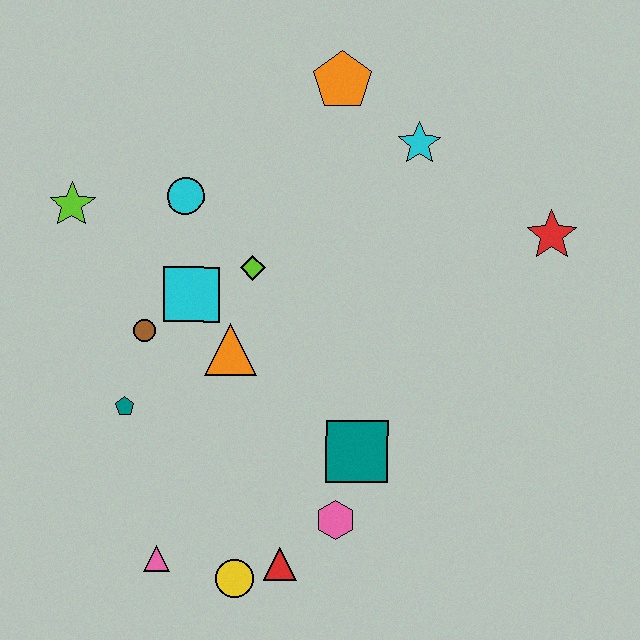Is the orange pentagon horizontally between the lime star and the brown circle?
No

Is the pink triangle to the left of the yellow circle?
Yes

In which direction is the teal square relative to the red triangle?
The teal square is above the red triangle.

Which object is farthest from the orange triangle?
The red star is farthest from the orange triangle.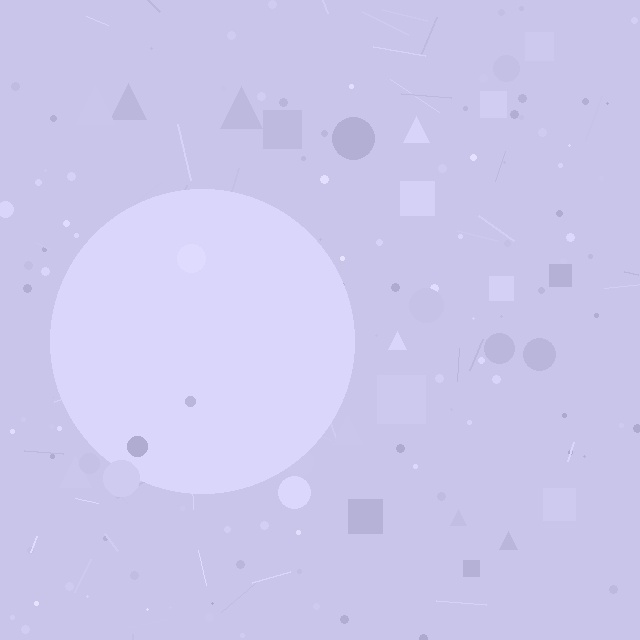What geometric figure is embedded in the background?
A circle is embedded in the background.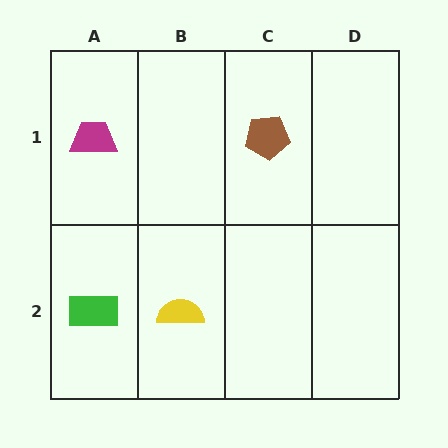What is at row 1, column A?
A magenta trapezoid.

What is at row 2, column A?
A green rectangle.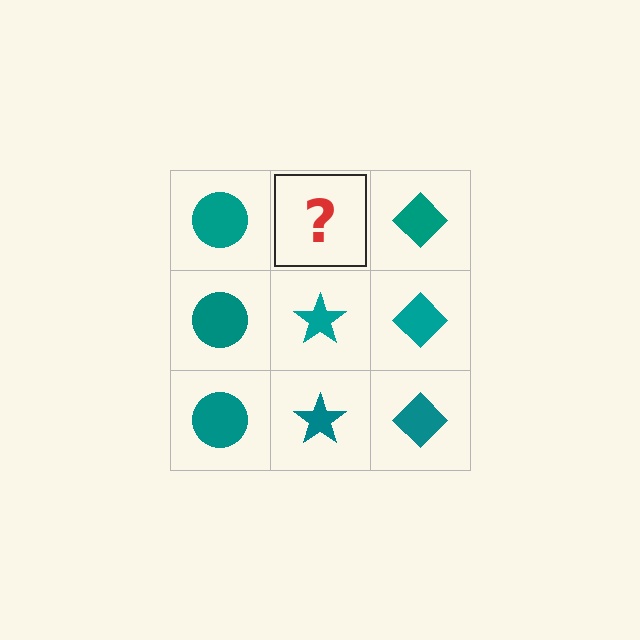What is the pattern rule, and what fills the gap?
The rule is that each column has a consistent shape. The gap should be filled with a teal star.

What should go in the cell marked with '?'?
The missing cell should contain a teal star.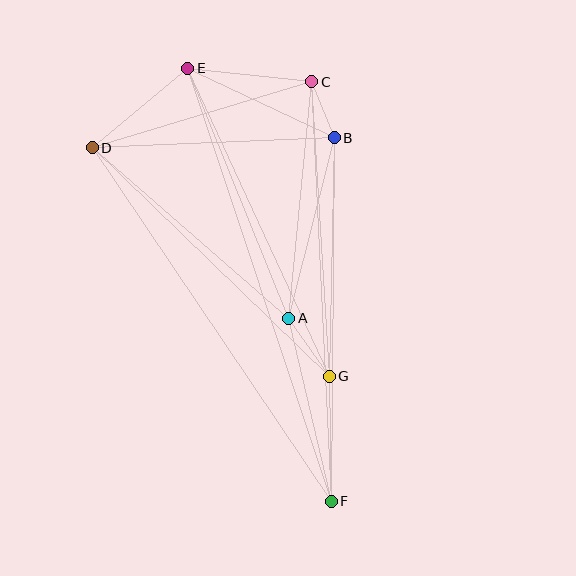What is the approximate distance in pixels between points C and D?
The distance between C and D is approximately 229 pixels.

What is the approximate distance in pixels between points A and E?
The distance between A and E is approximately 270 pixels.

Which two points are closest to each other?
Points B and C are closest to each other.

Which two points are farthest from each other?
Points E and F are farthest from each other.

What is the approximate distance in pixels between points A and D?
The distance between A and D is approximately 260 pixels.